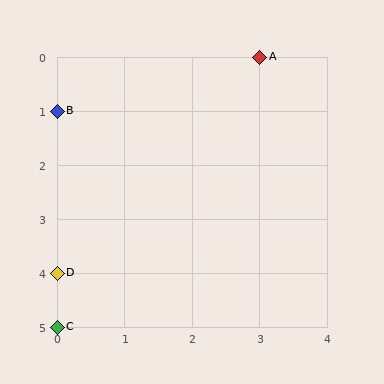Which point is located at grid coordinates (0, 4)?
Point D is at (0, 4).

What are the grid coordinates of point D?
Point D is at grid coordinates (0, 4).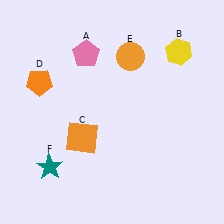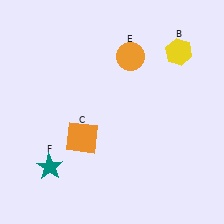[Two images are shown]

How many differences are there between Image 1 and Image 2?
There are 2 differences between the two images.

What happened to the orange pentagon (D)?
The orange pentagon (D) was removed in Image 2. It was in the top-left area of Image 1.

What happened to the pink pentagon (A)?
The pink pentagon (A) was removed in Image 2. It was in the top-left area of Image 1.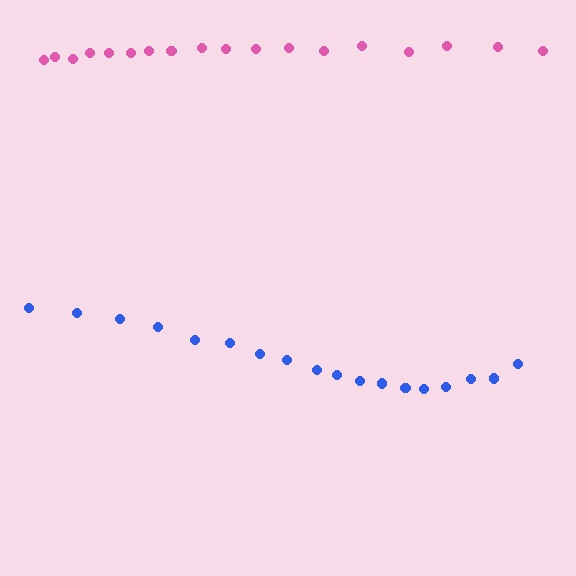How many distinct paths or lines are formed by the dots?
There are 2 distinct paths.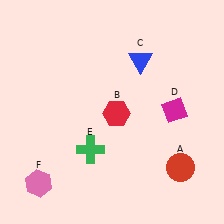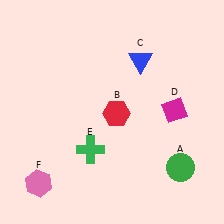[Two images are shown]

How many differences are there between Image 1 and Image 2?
There is 1 difference between the two images.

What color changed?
The circle (A) changed from red in Image 1 to green in Image 2.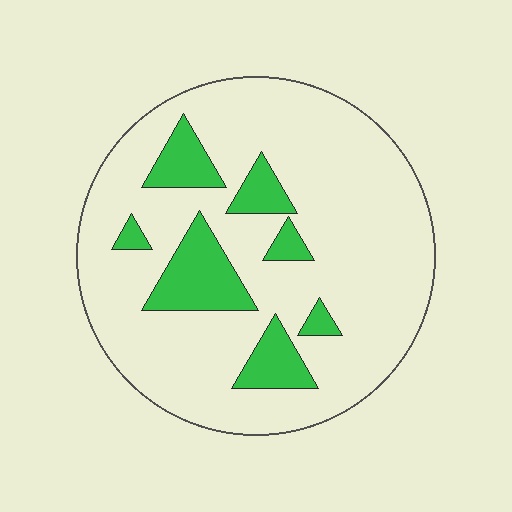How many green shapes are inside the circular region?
7.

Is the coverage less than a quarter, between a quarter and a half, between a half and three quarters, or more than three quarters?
Less than a quarter.